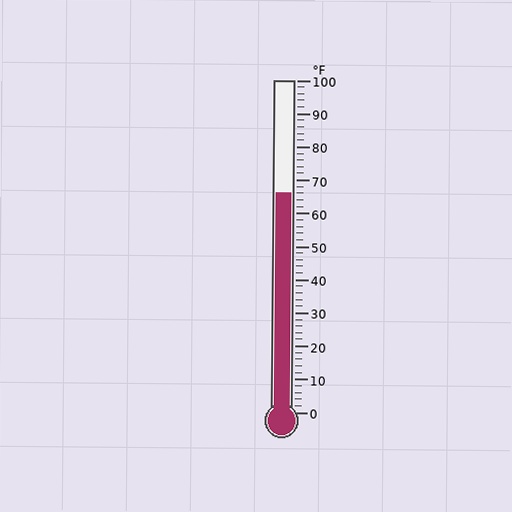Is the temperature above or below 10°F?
The temperature is above 10°F.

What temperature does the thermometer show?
The thermometer shows approximately 66°F.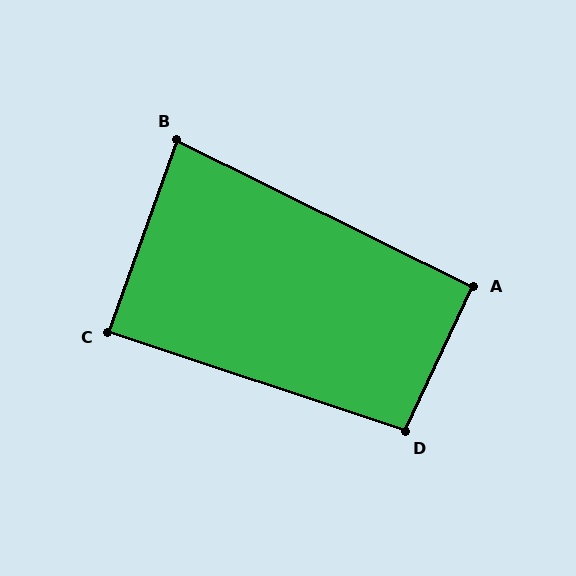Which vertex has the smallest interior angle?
B, at approximately 83 degrees.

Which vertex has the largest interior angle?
D, at approximately 97 degrees.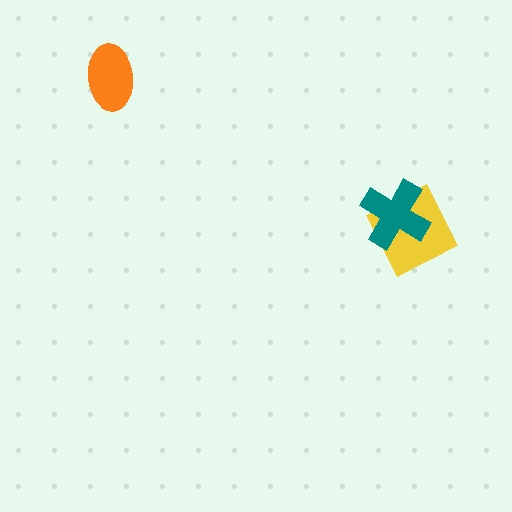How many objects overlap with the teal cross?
1 object overlaps with the teal cross.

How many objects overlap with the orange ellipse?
0 objects overlap with the orange ellipse.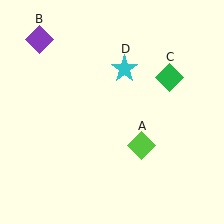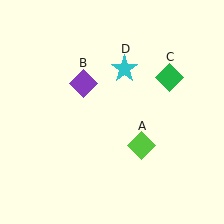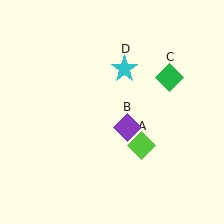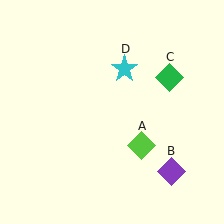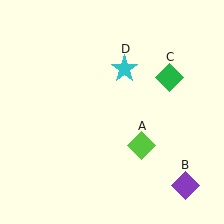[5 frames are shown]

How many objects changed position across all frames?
1 object changed position: purple diamond (object B).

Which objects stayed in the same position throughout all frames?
Lime diamond (object A) and green diamond (object C) and cyan star (object D) remained stationary.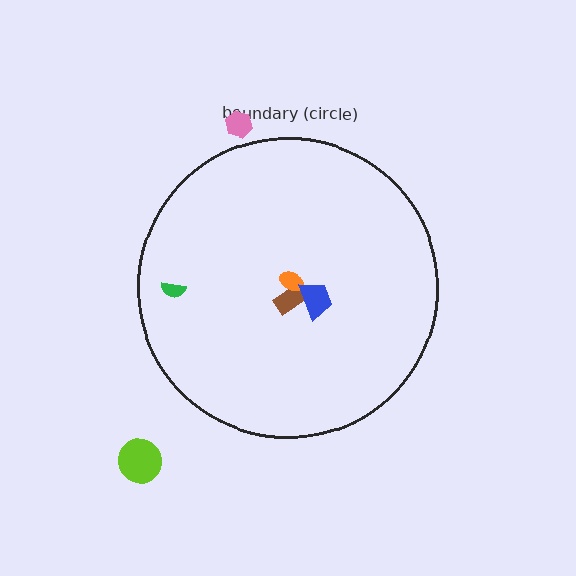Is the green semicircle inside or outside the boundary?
Inside.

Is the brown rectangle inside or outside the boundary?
Inside.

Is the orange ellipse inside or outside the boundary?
Inside.